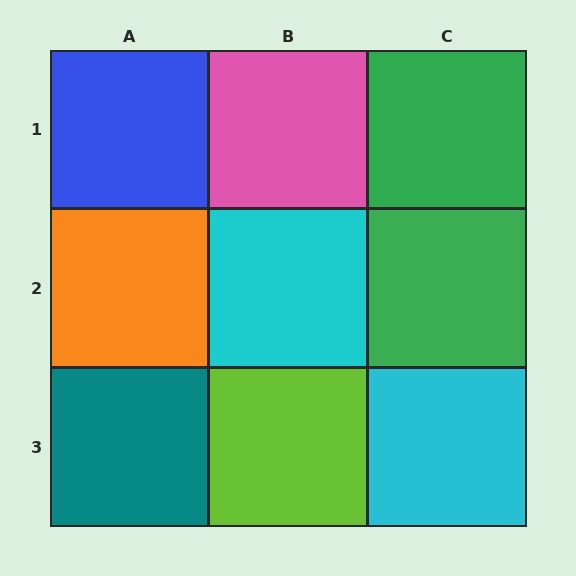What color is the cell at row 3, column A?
Teal.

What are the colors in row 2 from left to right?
Orange, cyan, green.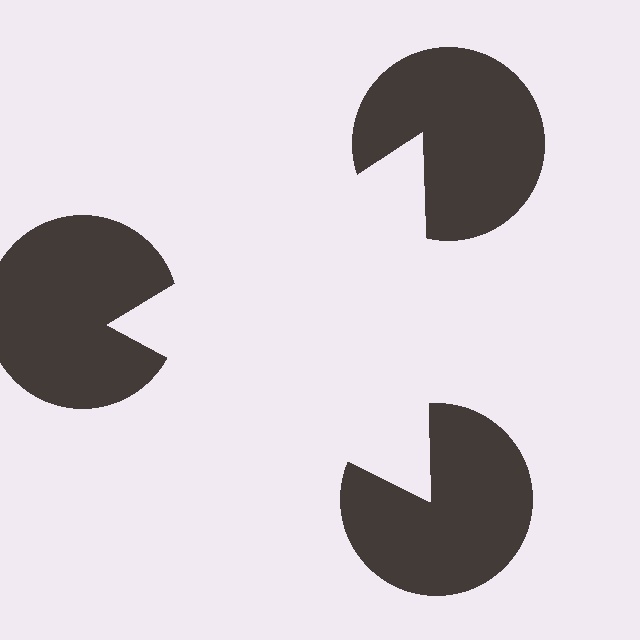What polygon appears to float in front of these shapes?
An illusory triangle — its edges are inferred from the aligned wedge cuts in the pac-man discs, not physically drawn.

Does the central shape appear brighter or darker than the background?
It typically appears slightly brighter than the background, even though no actual brightness change is drawn.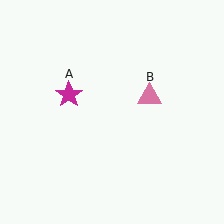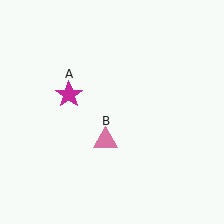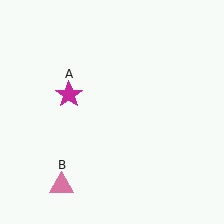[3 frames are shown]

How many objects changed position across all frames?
1 object changed position: pink triangle (object B).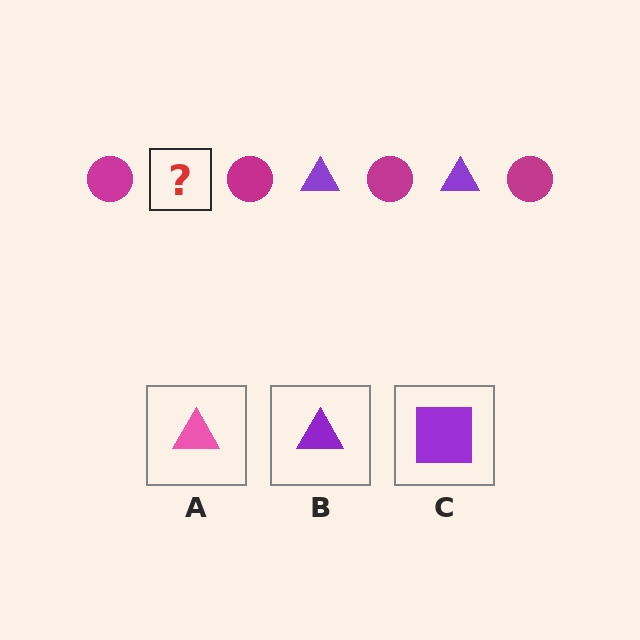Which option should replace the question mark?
Option B.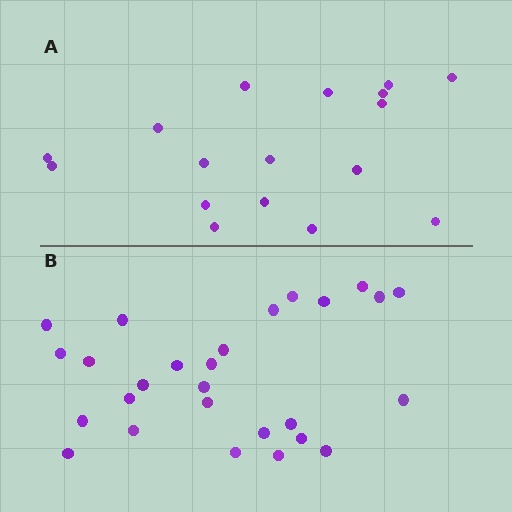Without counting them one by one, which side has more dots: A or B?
Region B (the bottom region) has more dots.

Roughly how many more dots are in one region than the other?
Region B has roughly 10 or so more dots than region A.